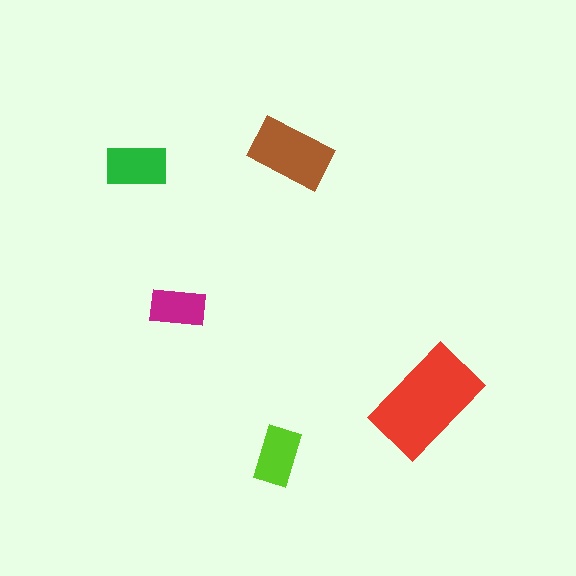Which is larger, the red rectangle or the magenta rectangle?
The red one.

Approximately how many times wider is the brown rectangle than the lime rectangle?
About 1.5 times wider.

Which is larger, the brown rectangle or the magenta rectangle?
The brown one.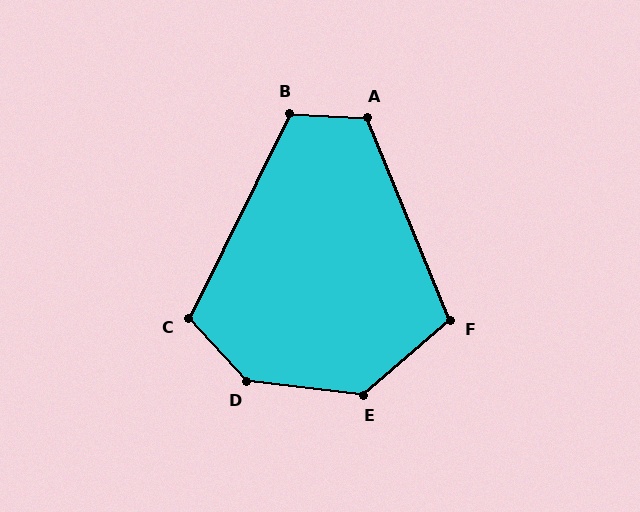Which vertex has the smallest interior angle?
F, at approximately 108 degrees.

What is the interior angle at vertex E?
Approximately 133 degrees (obtuse).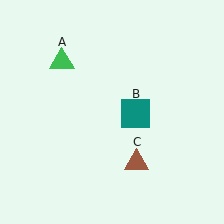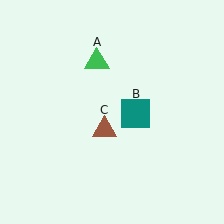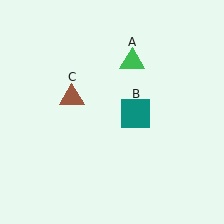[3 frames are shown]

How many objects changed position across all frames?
2 objects changed position: green triangle (object A), brown triangle (object C).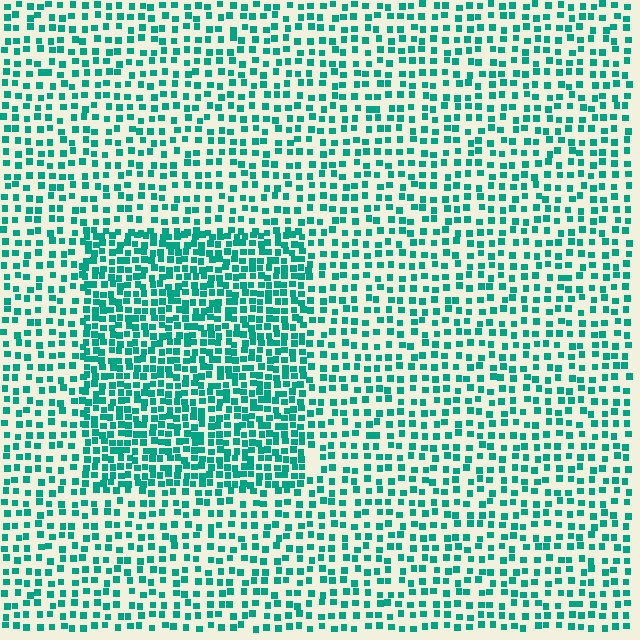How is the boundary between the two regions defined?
The boundary is defined by a change in element density (approximately 1.9x ratio). All elements are the same color, size, and shape.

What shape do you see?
I see a rectangle.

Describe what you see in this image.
The image contains small teal elements arranged at two different densities. A rectangle-shaped region is visible where the elements are more densely packed than the surrounding area.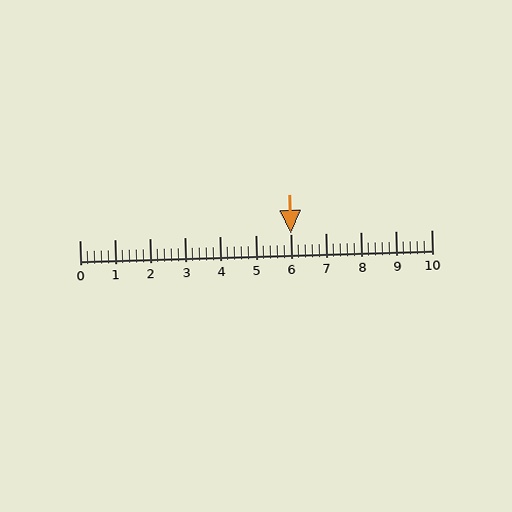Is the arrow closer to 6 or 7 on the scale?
The arrow is closer to 6.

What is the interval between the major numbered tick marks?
The major tick marks are spaced 1 units apart.